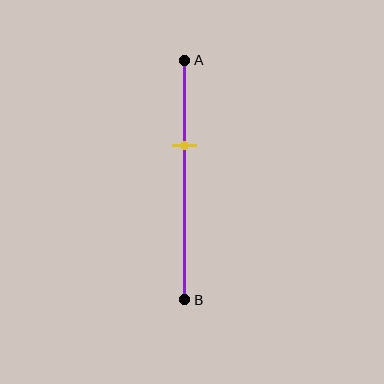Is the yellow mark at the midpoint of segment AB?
No, the mark is at about 35% from A, not at the 50% midpoint.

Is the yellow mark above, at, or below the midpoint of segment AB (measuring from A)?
The yellow mark is above the midpoint of segment AB.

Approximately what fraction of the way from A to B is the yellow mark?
The yellow mark is approximately 35% of the way from A to B.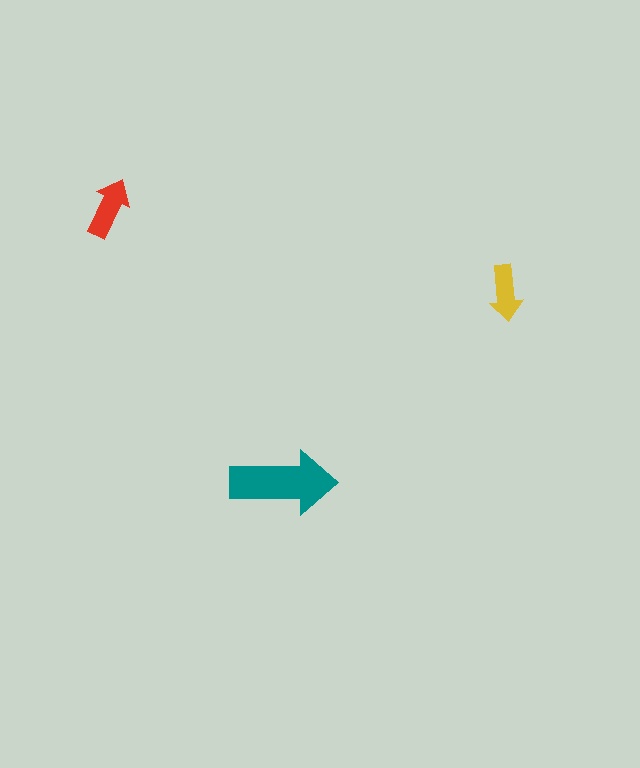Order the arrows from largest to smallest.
the teal one, the red one, the yellow one.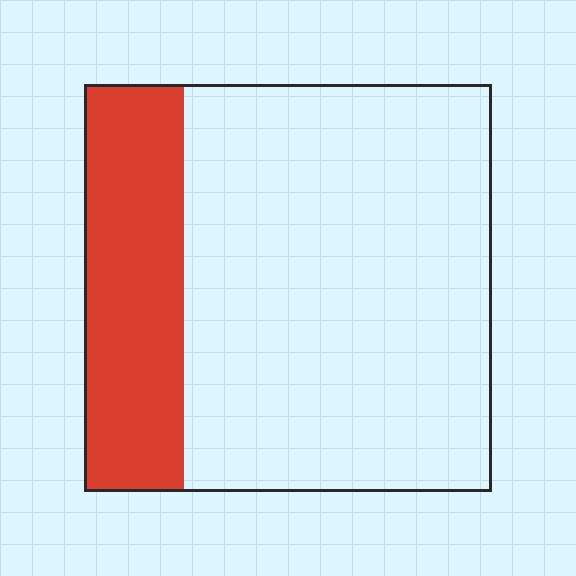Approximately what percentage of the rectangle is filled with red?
Approximately 25%.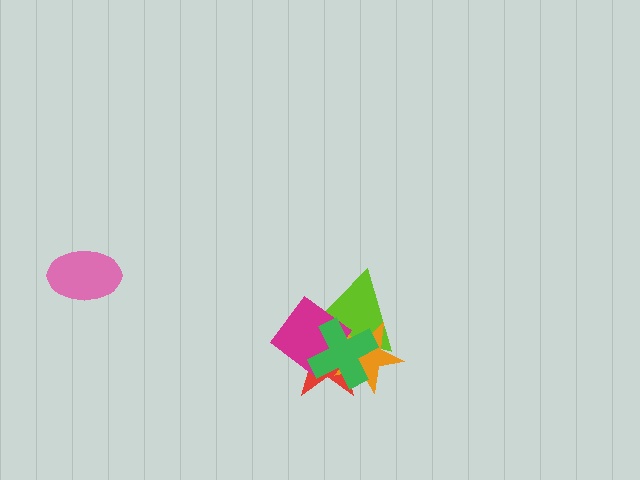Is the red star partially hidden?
Yes, it is partially covered by another shape.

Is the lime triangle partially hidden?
Yes, it is partially covered by another shape.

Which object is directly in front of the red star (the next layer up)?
The orange star is directly in front of the red star.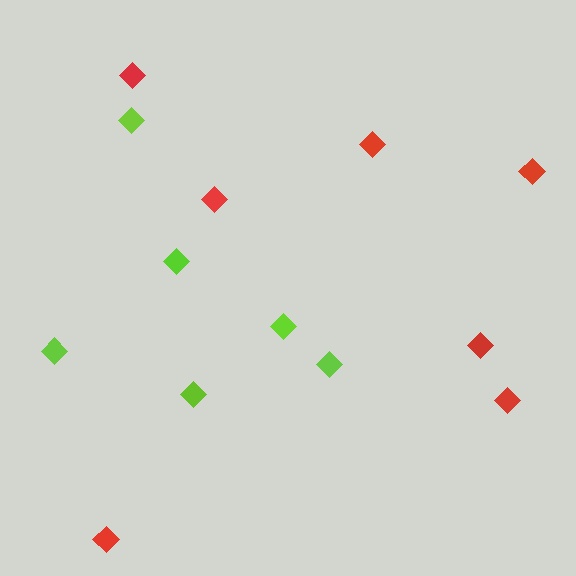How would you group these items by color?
There are 2 groups: one group of red diamonds (7) and one group of lime diamonds (6).